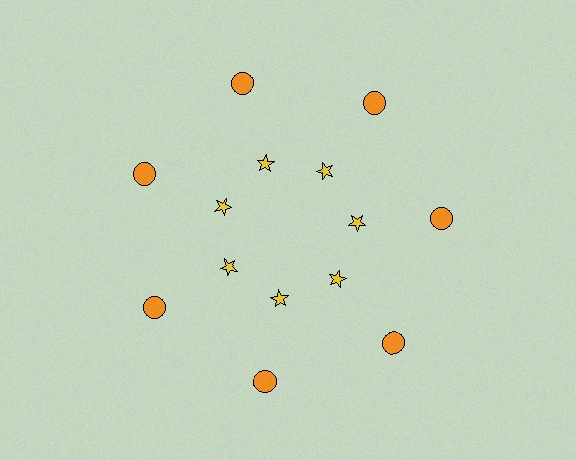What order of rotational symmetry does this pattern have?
This pattern has 7-fold rotational symmetry.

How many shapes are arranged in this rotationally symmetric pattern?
There are 14 shapes, arranged in 7 groups of 2.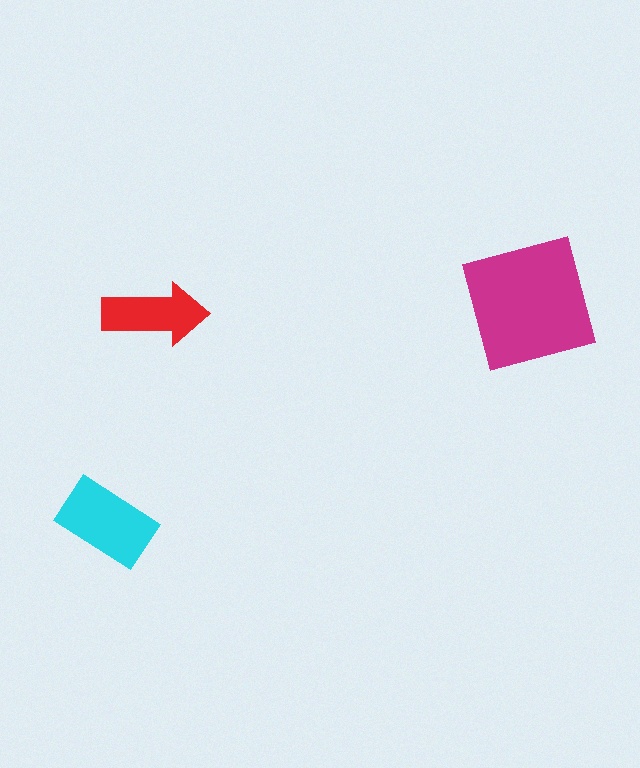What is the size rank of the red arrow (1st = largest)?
3rd.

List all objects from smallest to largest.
The red arrow, the cyan rectangle, the magenta square.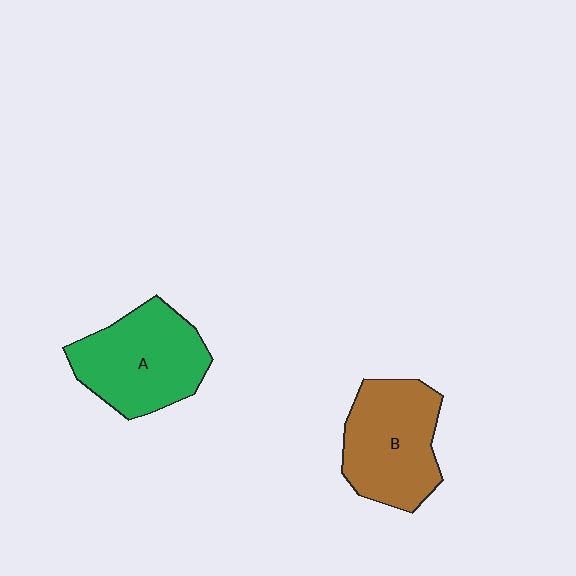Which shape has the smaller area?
Shape B (brown).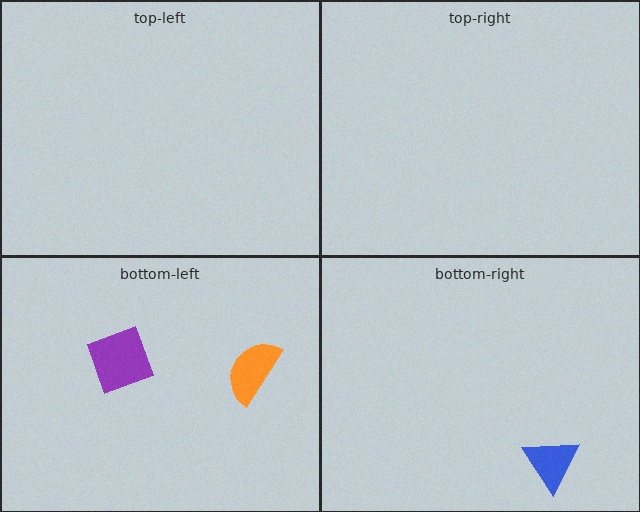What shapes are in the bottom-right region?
The blue triangle.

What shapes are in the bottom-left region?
The purple square, the orange semicircle.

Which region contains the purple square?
The bottom-left region.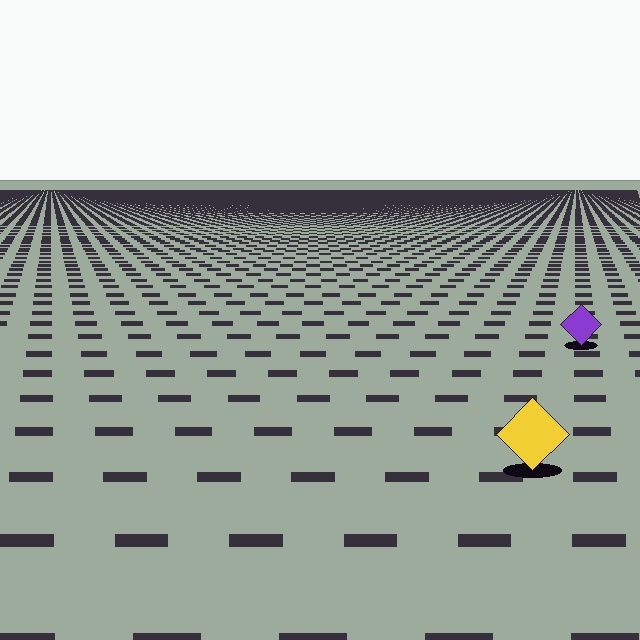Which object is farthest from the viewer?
The purple diamond is farthest from the viewer. It appears smaller and the ground texture around it is denser.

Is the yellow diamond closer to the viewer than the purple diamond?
Yes. The yellow diamond is closer — you can tell from the texture gradient: the ground texture is coarser near it.